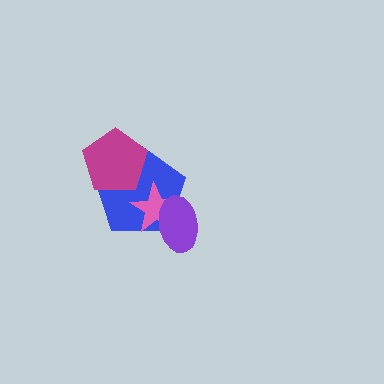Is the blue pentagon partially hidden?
Yes, it is partially covered by another shape.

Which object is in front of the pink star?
The purple ellipse is in front of the pink star.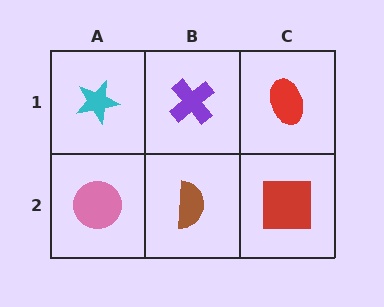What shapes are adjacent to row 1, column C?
A red square (row 2, column C), a purple cross (row 1, column B).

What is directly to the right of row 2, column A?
A brown semicircle.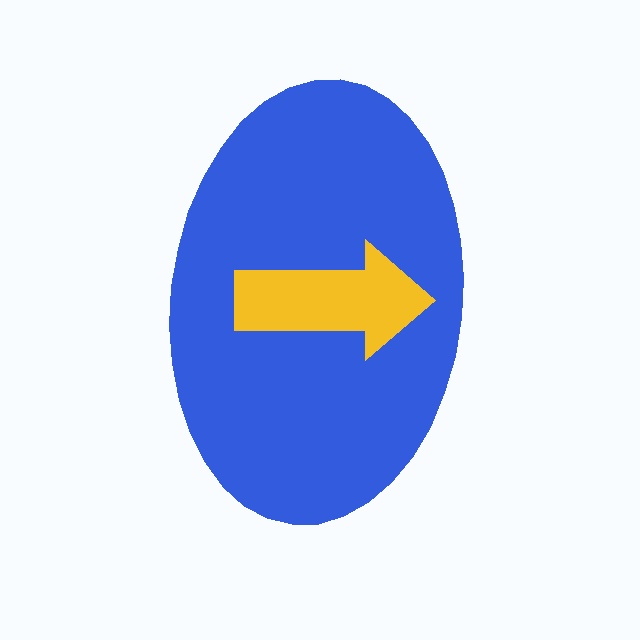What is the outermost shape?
The blue ellipse.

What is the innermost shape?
The yellow arrow.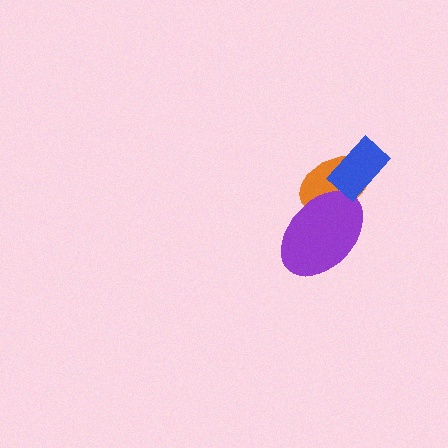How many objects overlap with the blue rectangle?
1 object overlaps with the blue rectangle.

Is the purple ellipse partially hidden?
No, no other shape covers it.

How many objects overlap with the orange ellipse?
2 objects overlap with the orange ellipse.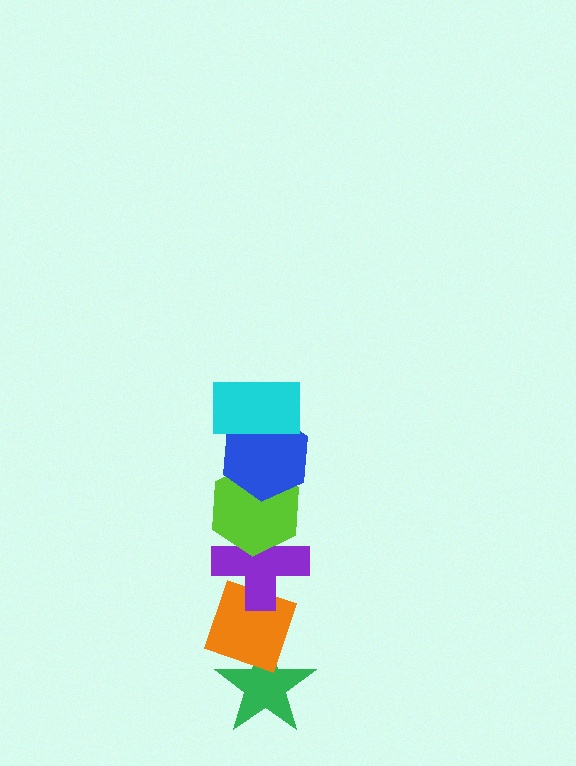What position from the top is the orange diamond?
The orange diamond is 5th from the top.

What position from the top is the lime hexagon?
The lime hexagon is 3rd from the top.